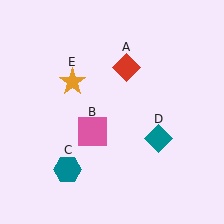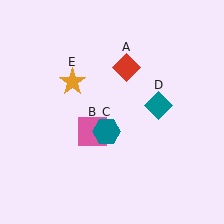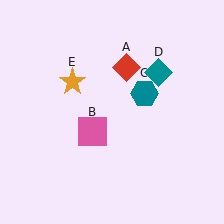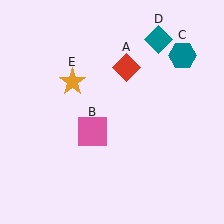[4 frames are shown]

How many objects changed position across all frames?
2 objects changed position: teal hexagon (object C), teal diamond (object D).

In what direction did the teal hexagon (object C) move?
The teal hexagon (object C) moved up and to the right.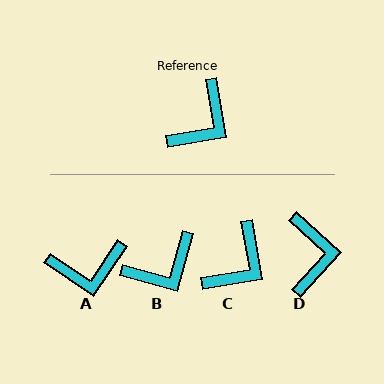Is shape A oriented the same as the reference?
No, it is off by about 43 degrees.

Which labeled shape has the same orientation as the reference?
C.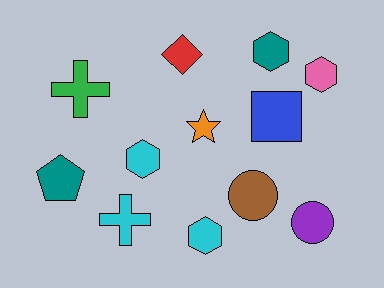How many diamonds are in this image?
There is 1 diamond.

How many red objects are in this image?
There is 1 red object.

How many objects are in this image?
There are 12 objects.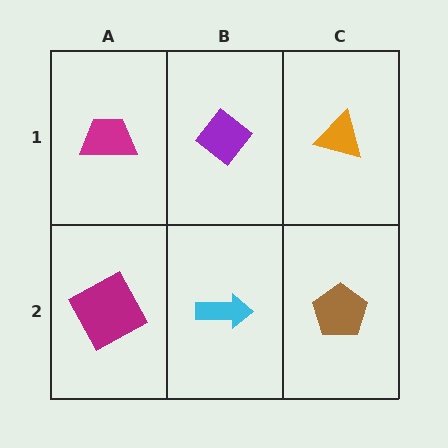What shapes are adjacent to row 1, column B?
A cyan arrow (row 2, column B), a magenta trapezoid (row 1, column A), an orange triangle (row 1, column C).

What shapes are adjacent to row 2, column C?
An orange triangle (row 1, column C), a cyan arrow (row 2, column B).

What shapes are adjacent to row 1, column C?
A brown pentagon (row 2, column C), a purple diamond (row 1, column B).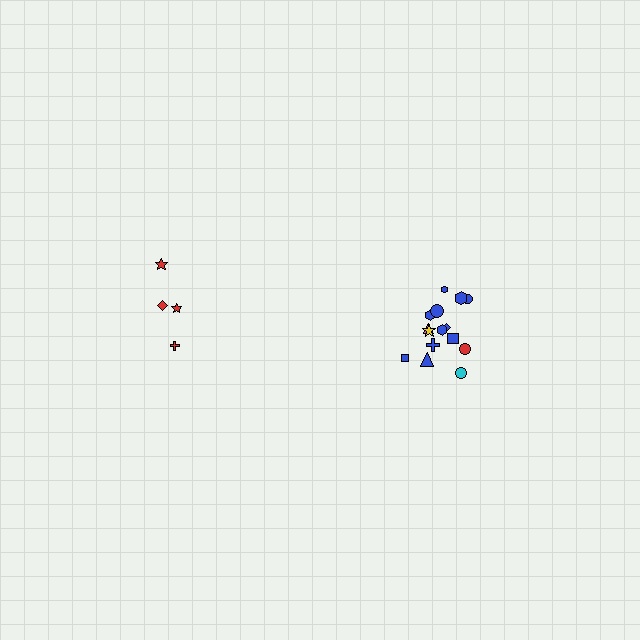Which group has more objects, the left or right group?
The right group.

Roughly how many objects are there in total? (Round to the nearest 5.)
Roughly 20 objects in total.